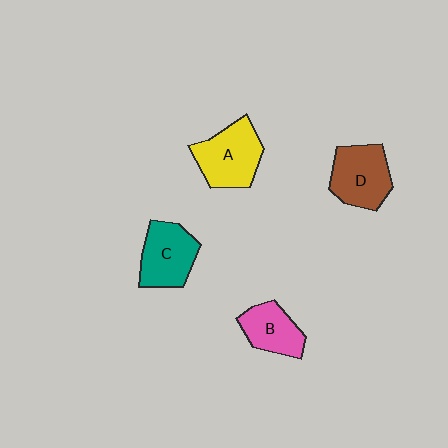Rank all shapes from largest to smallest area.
From largest to smallest: A (yellow), D (brown), C (teal), B (pink).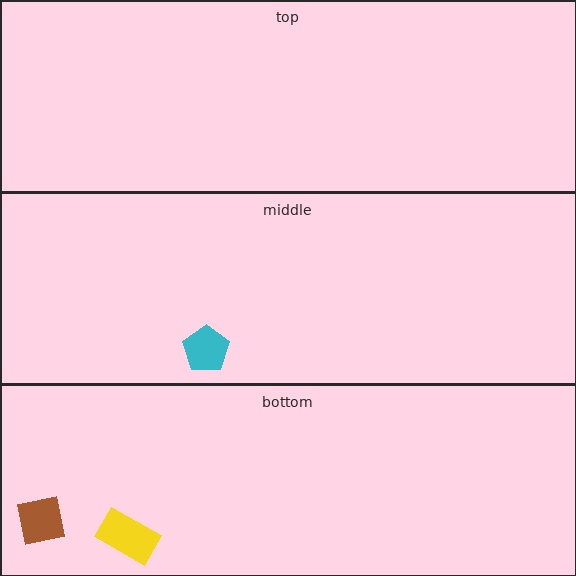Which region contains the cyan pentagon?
The middle region.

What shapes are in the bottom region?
The brown square, the yellow rectangle.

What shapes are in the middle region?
The cyan pentagon.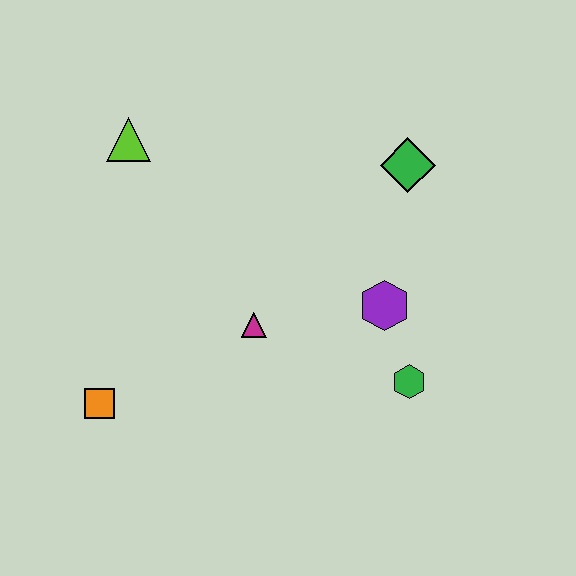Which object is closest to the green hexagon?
The purple hexagon is closest to the green hexagon.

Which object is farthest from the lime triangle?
The green hexagon is farthest from the lime triangle.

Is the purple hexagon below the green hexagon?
No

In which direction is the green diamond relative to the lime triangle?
The green diamond is to the right of the lime triangle.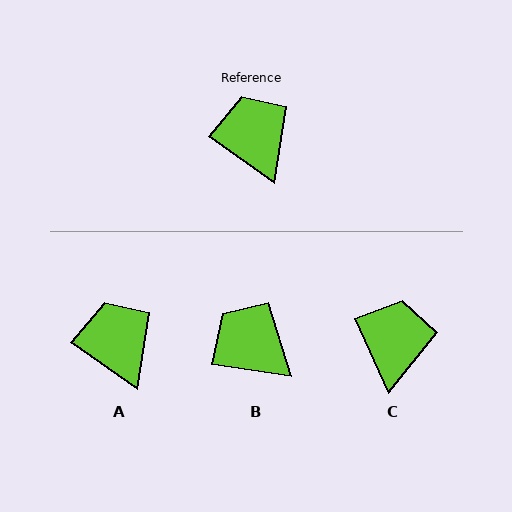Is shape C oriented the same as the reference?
No, it is off by about 30 degrees.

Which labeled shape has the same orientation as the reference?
A.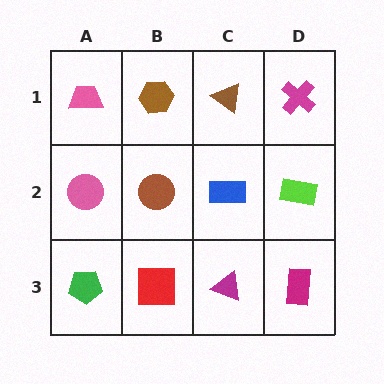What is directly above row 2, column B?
A brown hexagon.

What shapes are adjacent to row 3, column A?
A pink circle (row 2, column A), a red square (row 3, column B).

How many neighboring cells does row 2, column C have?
4.